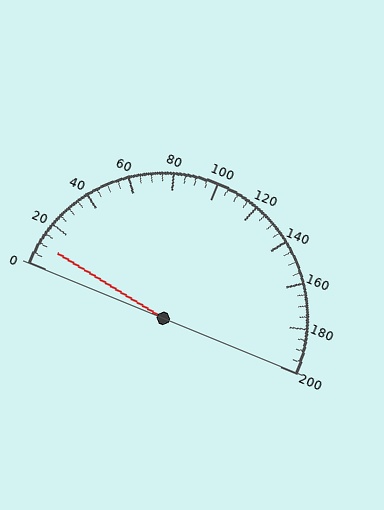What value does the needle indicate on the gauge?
The needle indicates approximately 10.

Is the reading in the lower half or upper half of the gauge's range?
The reading is in the lower half of the range (0 to 200).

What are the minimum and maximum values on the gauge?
The gauge ranges from 0 to 200.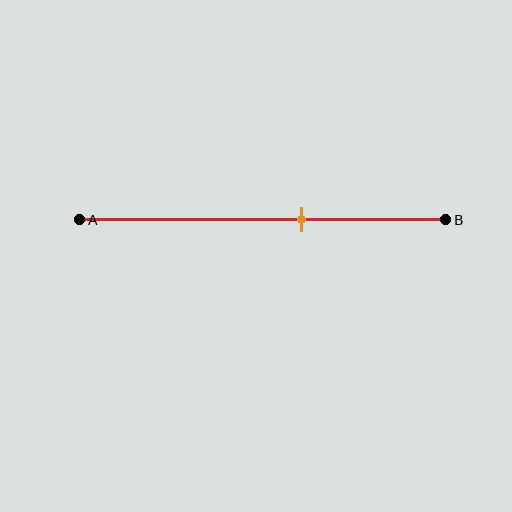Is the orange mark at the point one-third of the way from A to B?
No, the mark is at about 60% from A, not at the 33% one-third point.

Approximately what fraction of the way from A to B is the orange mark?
The orange mark is approximately 60% of the way from A to B.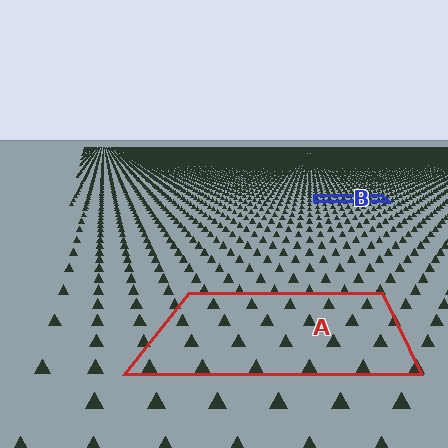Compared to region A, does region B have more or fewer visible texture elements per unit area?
Region B has more texture elements per unit area — they are packed more densely because it is farther away.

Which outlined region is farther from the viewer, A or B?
Region B is farther from the viewer — the texture elements inside it appear smaller and more densely packed.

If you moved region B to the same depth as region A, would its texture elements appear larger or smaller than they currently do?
They would appear larger. At a closer depth, the same texture elements are projected at a bigger on-screen size.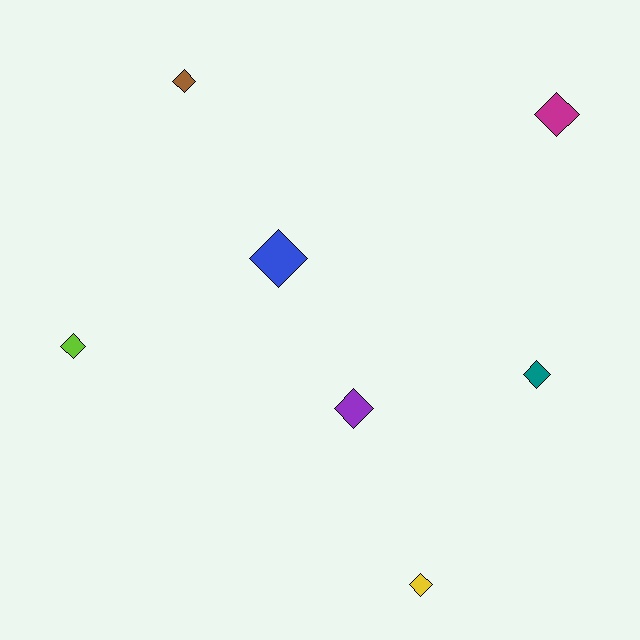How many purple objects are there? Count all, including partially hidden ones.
There is 1 purple object.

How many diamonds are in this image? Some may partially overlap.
There are 7 diamonds.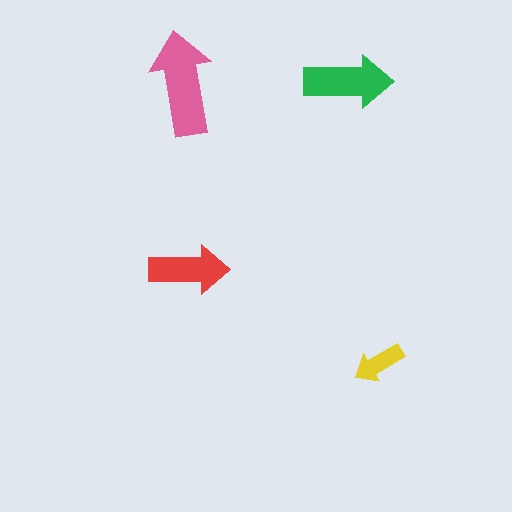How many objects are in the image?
There are 4 objects in the image.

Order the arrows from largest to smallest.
the pink one, the green one, the red one, the yellow one.